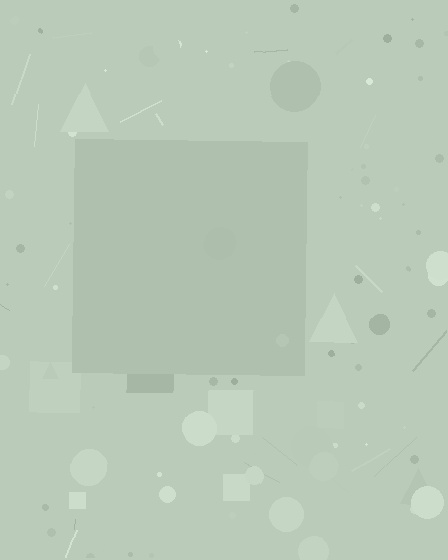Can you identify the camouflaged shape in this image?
The camouflaged shape is a square.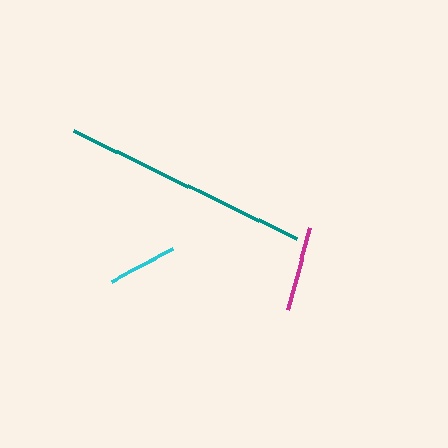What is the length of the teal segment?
The teal segment is approximately 248 pixels long.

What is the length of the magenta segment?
The magenta segment is approximately 86 pixels long.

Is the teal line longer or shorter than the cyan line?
The teal line is longer than the cyan line.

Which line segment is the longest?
The teal line is the longest at approximately 248 pixels.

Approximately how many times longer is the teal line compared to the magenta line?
The teal line is approximately 2.9 times the length of the magenta line.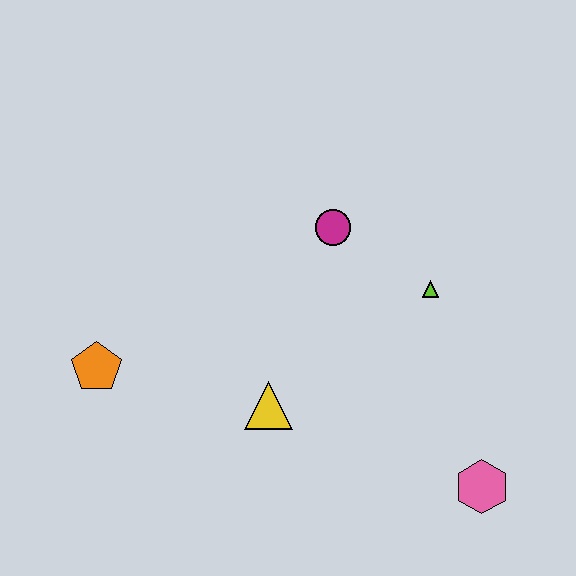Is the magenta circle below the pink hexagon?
No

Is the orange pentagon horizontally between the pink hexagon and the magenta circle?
No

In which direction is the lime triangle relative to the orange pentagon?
The lime triangle is to the right of the orange pentagon.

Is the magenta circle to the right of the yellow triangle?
Yes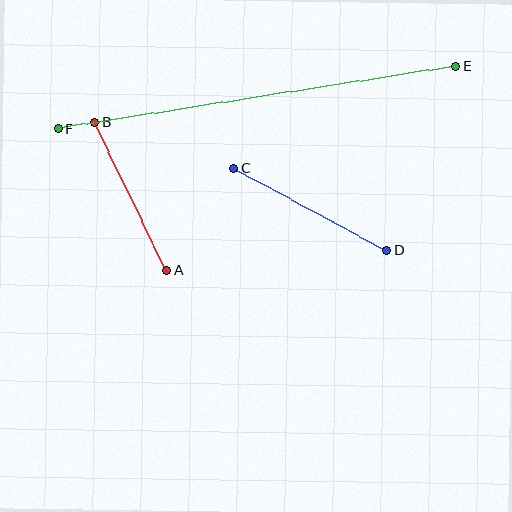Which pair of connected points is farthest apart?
Points E and F are farthest apart.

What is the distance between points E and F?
The distance is approximately 402 pixels.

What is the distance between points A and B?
The distance is approximately 165 pixels.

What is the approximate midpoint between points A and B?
The midpoint is at approximately (130, 196) pixels.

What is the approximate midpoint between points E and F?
The midpoint is at approximately (257, 98) pixels.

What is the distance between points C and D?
The distance is approximately 173 pixels.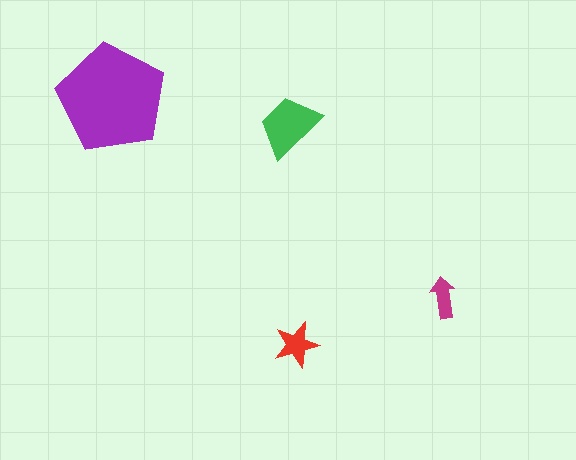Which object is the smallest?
The magenta arrow.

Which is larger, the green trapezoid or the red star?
The green trapezoid.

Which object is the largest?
The purple pentagon.